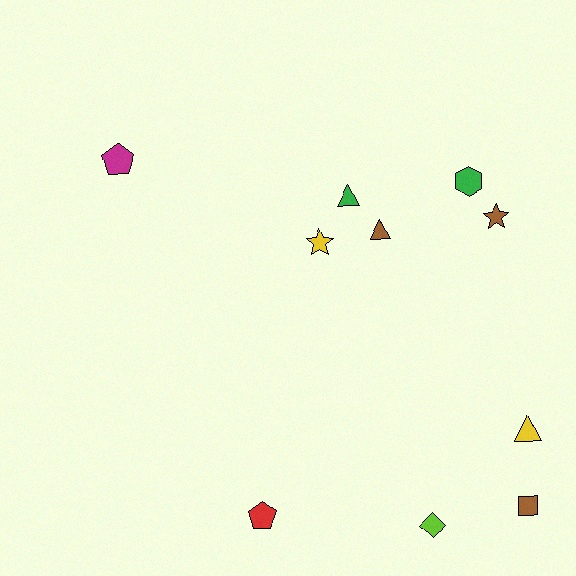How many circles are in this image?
There are no circles.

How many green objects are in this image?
There are 2 green objects.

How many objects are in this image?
There are 10 objects.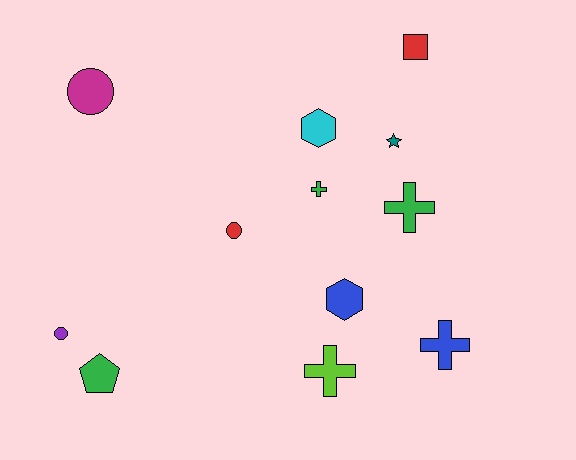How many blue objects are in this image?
There are 2 blue objects.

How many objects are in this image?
There are 12 objects.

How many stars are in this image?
There is 1 star.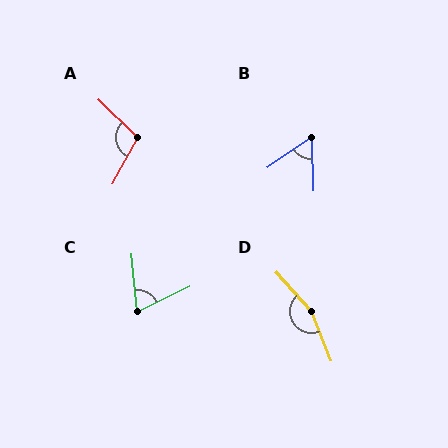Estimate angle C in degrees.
Approximately 69 degrees.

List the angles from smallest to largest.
B (56°), C (69°), A (106°), D (160°).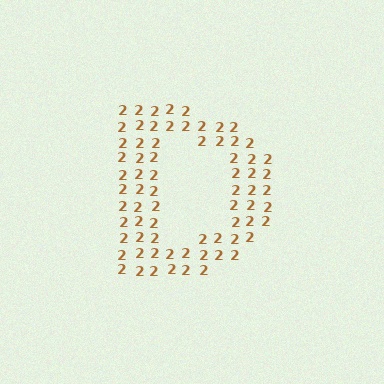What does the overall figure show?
The overall figure shows the letter D.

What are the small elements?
The small elements are digit 2's.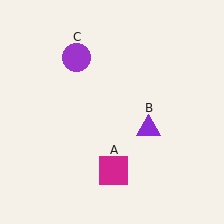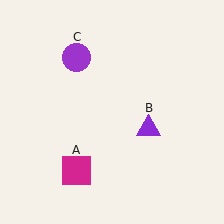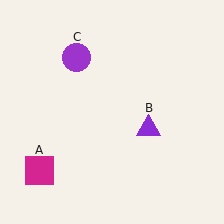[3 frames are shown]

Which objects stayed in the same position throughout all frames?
Purple triangle (object B) and purple circle (object C) remained stationary.